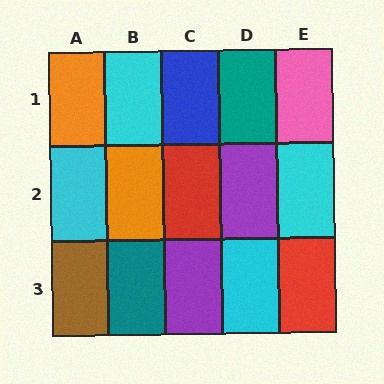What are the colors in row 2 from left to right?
Cyan, orange, red, purple, cyan.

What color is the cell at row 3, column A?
Brown.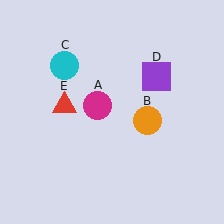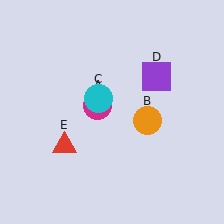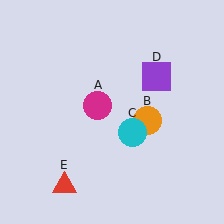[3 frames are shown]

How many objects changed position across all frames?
2 objects changed position: cyan circle (object C), red triangle (object E).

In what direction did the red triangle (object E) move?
The red triangle (object E) moved down.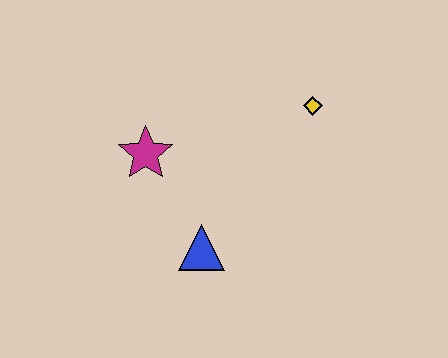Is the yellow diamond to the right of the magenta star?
Yes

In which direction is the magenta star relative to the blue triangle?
The magenta star is above the blue triangle.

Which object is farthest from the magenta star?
The yellow diamond is farthest from the magenta star.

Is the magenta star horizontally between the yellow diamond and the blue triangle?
No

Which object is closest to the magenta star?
The blue triangle is closest to the magenta star.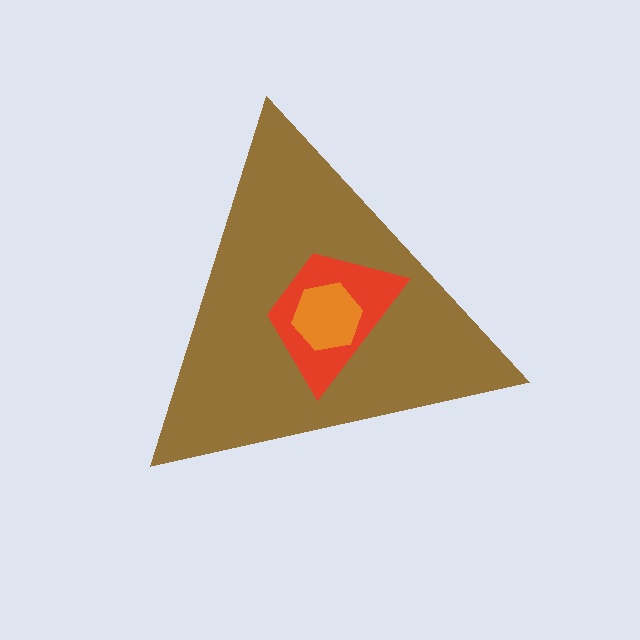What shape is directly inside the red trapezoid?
The orange hexagon.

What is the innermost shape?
The orange hexagon.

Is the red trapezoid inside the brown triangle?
Yes.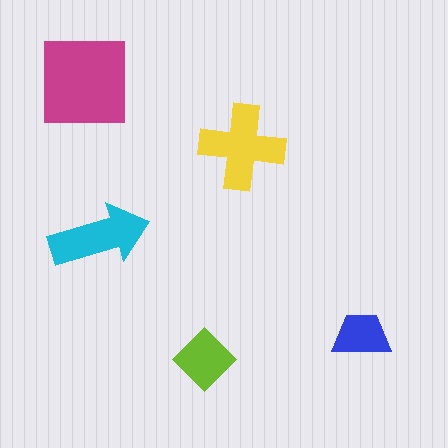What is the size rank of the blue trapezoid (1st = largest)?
5th.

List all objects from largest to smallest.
The magenta square, the yellow cross, the cyan arrow, the lime diamond, the blue trapezoid.